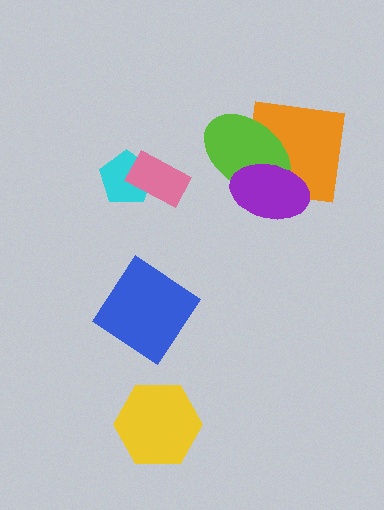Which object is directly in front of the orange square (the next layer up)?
The lime ellipse is directly in front of the orange square.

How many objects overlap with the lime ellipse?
2 objects overlap with the lime ellipse.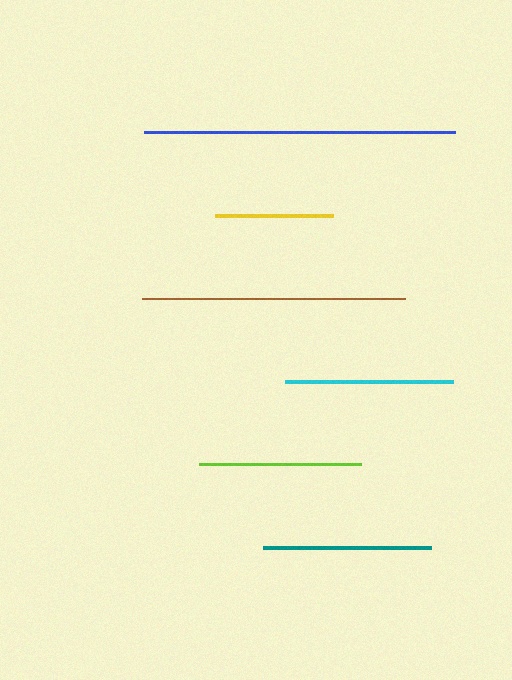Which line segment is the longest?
The blue line is the longest at approximately 311 pixels.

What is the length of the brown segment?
The brown segment is approximately 264 pixels long.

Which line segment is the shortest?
The yellow line is the shortest at approximately 118 pixels.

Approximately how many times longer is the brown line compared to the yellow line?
The brown line is approximately 2.2 times the length of the yellow line.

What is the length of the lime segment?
The lime segment is approximately 163 pixels long.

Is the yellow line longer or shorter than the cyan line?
The cyan line is longer than the yellow line.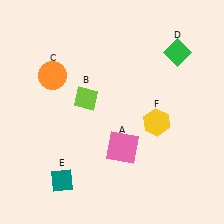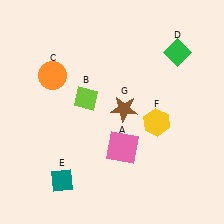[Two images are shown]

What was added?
A brown star (G) was added in Image 2.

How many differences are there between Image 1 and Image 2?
There is 1 difference between the two images.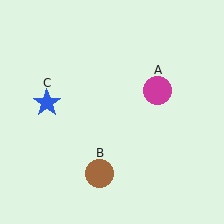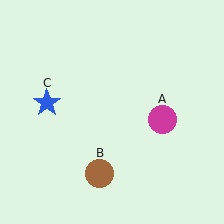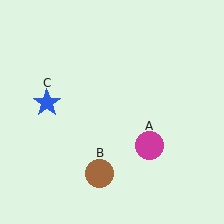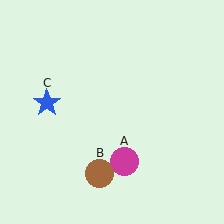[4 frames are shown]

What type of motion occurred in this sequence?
The magenta circle (object A) rotated clockwise around the center of the scene.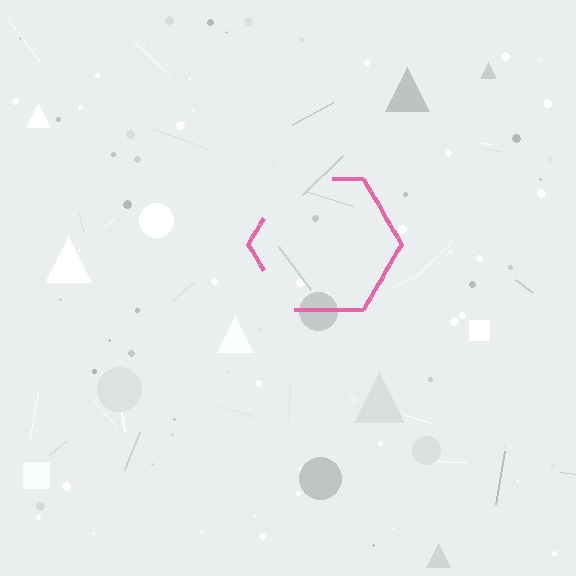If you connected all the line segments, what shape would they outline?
They would outline a hexagon.